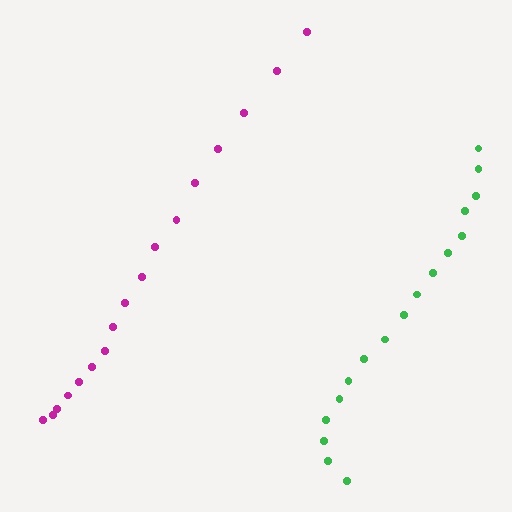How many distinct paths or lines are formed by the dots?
There are 2 distinct paths.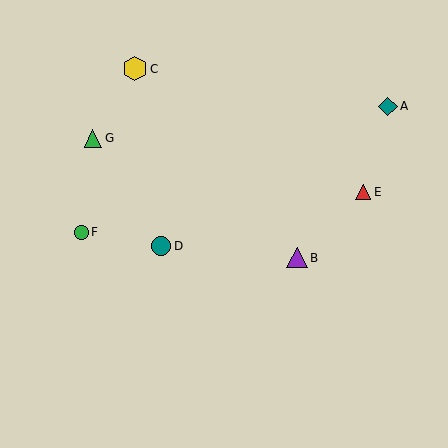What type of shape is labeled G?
Shape G is a green triangle.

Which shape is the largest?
The yellow hexagon (labeled C) is the largest.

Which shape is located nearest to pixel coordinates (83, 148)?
The green triangle (labeled G) at (93, 138) is nearest to that location.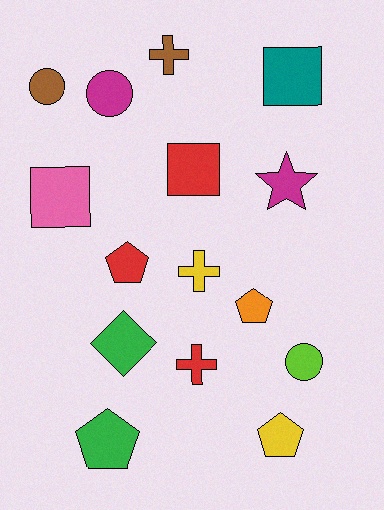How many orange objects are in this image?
There is 1 orange object.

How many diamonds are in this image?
There is 1 diamond.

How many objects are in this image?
There are 15 objects.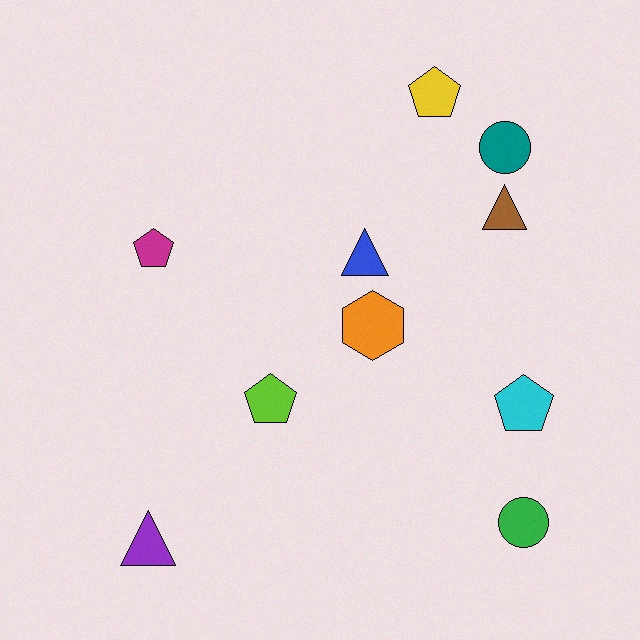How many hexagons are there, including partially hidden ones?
There is 1 hexagon.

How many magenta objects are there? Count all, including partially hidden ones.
There is 1 magenta object.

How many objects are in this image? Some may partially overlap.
There are 10 objects.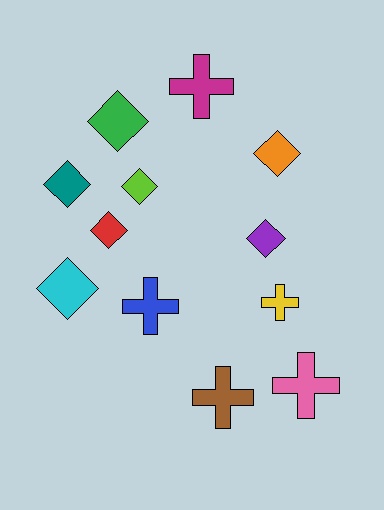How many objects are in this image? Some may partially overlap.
There are 12 objects.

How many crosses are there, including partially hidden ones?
There are 5 crosses.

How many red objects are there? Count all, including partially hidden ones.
There is 1 red object.